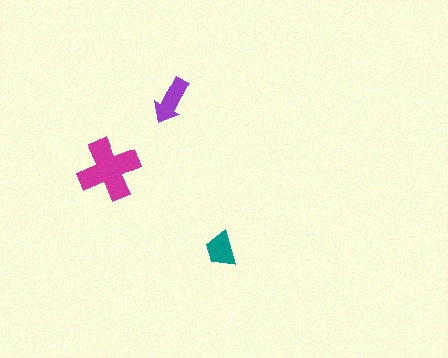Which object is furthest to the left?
The magenta cross is leftmost.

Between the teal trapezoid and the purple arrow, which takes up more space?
The purple arrow.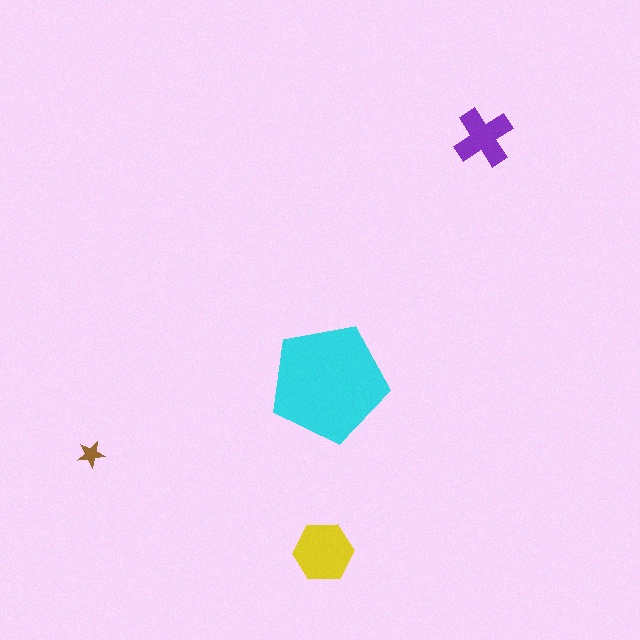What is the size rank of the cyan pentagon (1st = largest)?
1st.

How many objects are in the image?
There are 4 objects in the image.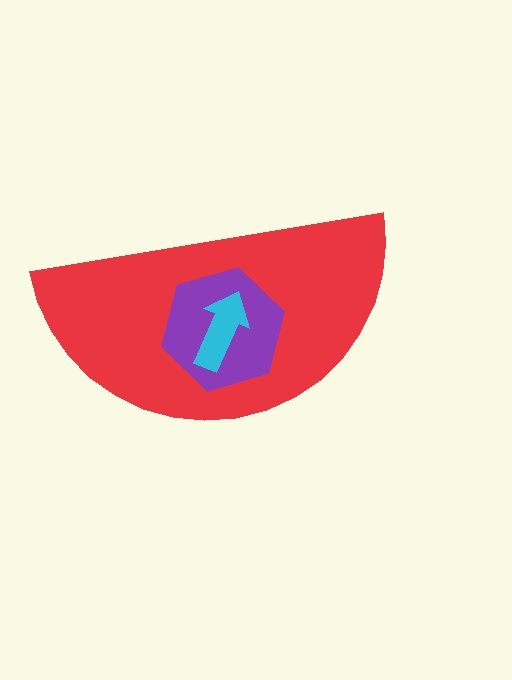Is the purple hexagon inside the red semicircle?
Yes.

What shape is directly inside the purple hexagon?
The cyan arrow.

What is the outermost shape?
The red semicircle.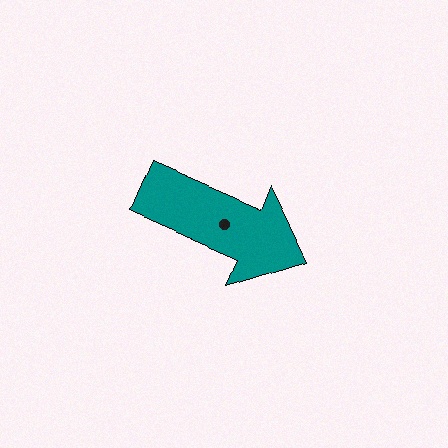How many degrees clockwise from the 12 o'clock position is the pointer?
Approximately 114 degrees.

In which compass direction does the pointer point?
Southeast.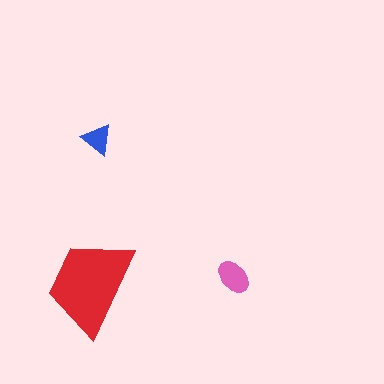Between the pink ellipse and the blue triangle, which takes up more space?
The pink ellipse.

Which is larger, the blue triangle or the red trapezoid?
The red trapezoid.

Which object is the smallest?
The blue triangle.